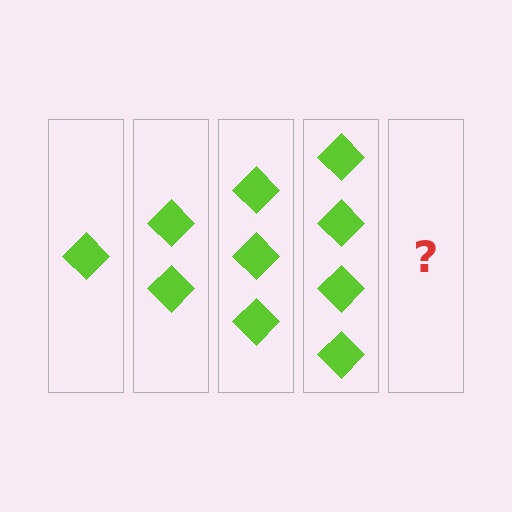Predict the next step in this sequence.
The next step is 5 diamonds.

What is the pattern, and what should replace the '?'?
The pattern is that each step adds one more diamond. The '?' should be 5 diamonds.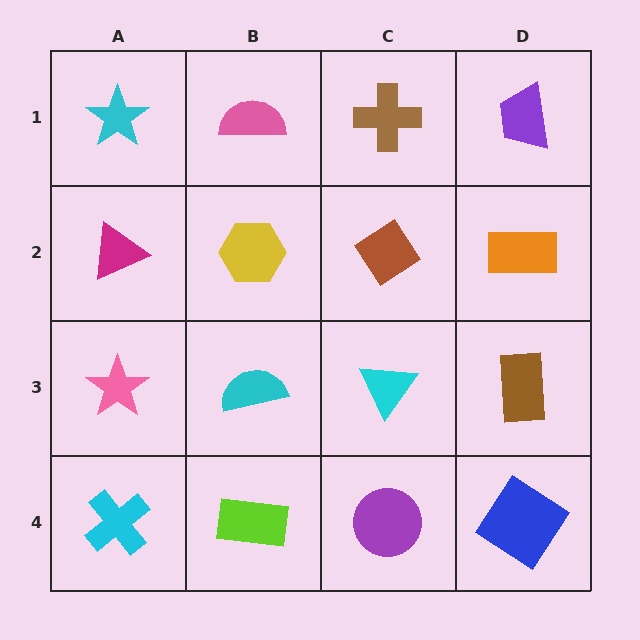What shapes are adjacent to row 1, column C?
A brown diamond (row 2, column C), a pink semicircle (row 1, column B), a purple trapezoid (row 1, column D).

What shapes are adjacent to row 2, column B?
A pink semicircle (row 1, column B), a cyan semicircle (row 3, column B), a magenta triangle (row 2, column A), a brown diamond (row 2, column C).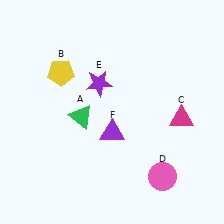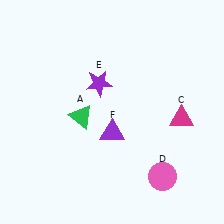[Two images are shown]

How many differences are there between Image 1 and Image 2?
There is 1 difference between the two images.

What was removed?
The yellow pentagon (B) was removed in Image 2.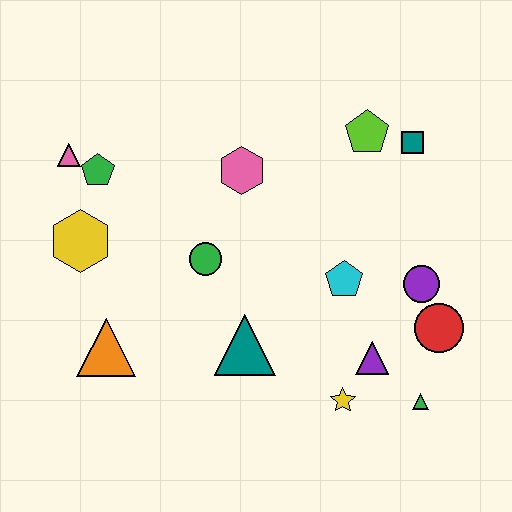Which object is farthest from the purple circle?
The pink triangle is farthest from the purple circle.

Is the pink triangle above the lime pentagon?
No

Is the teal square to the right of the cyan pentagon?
Yes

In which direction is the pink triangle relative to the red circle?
The pink triangle is to the left of the red circle.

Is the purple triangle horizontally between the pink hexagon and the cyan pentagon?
No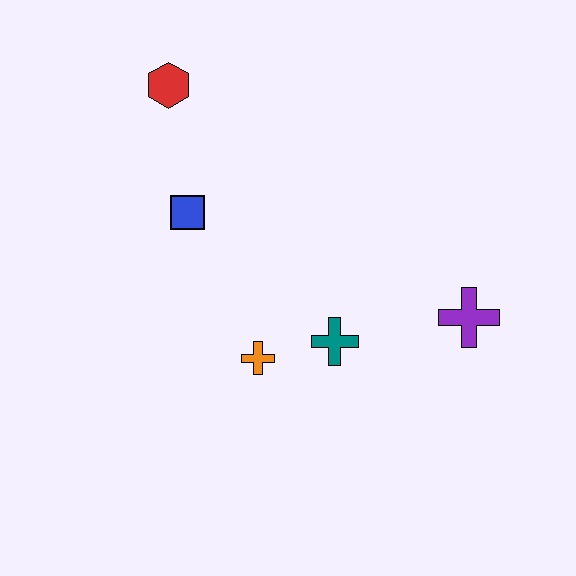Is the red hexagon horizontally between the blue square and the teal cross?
No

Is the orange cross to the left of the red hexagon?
No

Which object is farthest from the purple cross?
The red hexagon is farthest from the purple cross.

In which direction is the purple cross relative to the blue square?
The purple cross is to the right of the blue square.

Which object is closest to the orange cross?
The teal cross is closest to the orange cross.